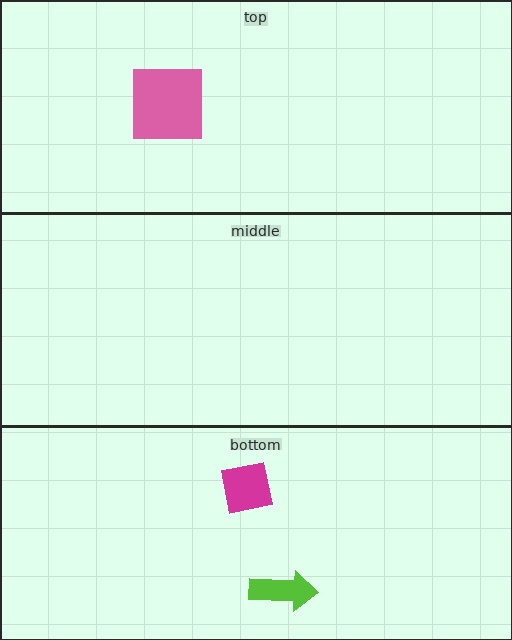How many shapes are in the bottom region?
2.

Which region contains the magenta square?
The bottom region.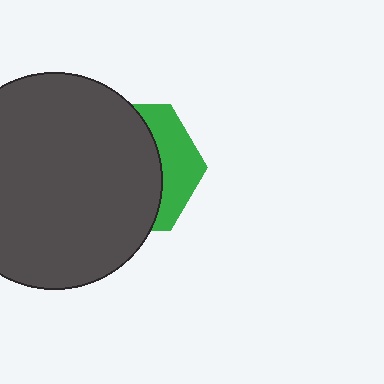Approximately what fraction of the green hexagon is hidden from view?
Roughly 69% of the green hexagon is hidden behind the dark gray circle.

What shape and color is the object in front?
The object in front is a dark gray circle.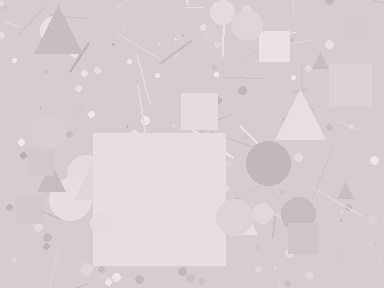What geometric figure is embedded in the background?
A square is embedded in the background.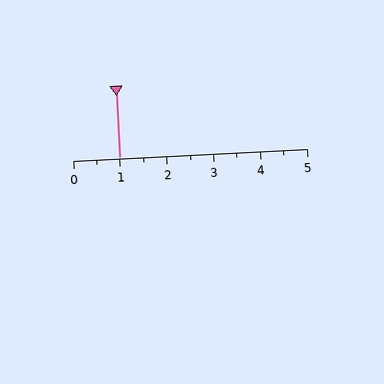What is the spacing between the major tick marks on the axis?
The major ticks are spaced 1 apart.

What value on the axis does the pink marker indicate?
The marker indicates approximately 1.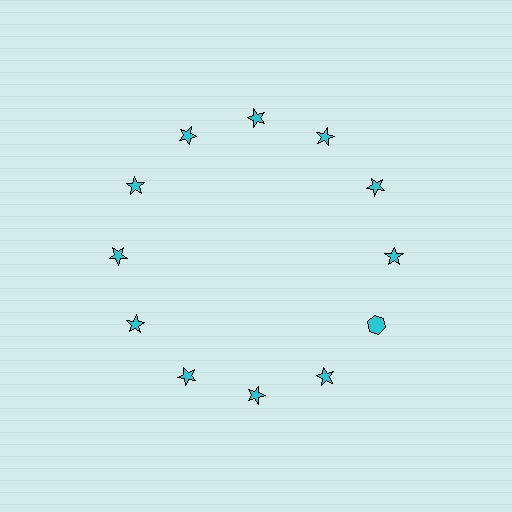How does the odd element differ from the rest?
It has a different shape: hexagon instead of star.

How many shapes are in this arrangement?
There are 12 shapes arranged in a ring pattern.